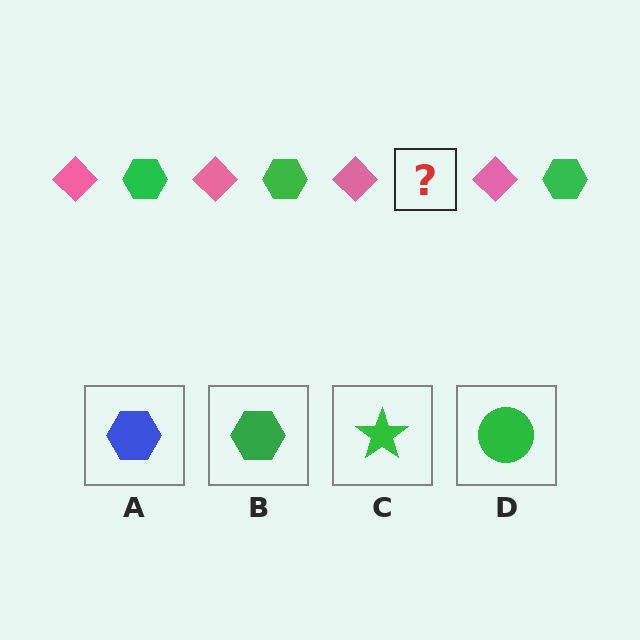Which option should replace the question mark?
Option B.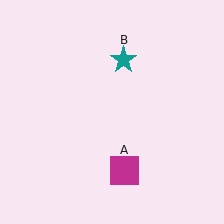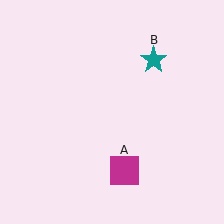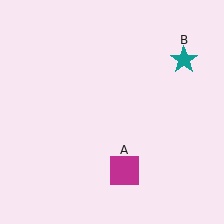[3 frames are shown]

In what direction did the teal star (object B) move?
The teal star (object B) moved right.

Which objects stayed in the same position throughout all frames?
Magenta square (object A) remained stationary.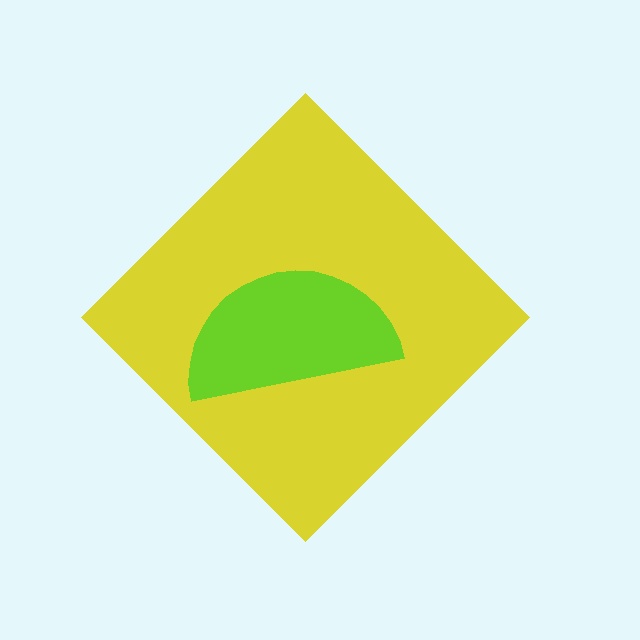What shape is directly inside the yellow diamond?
The lime semicircle.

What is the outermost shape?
The yellow diamond.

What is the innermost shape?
The lime semicircle.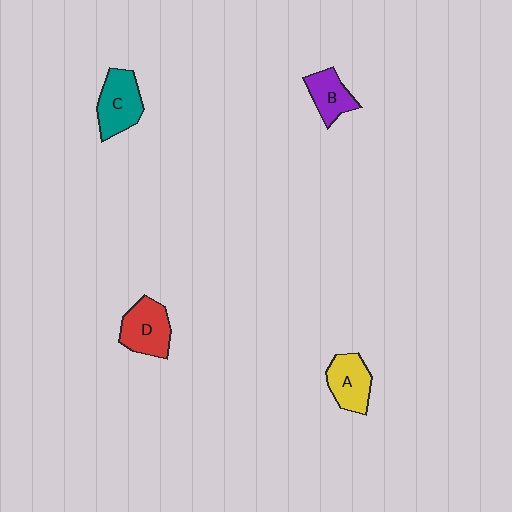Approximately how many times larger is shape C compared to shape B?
Approximately 1.3 times.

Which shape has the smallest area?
Shape B (purple).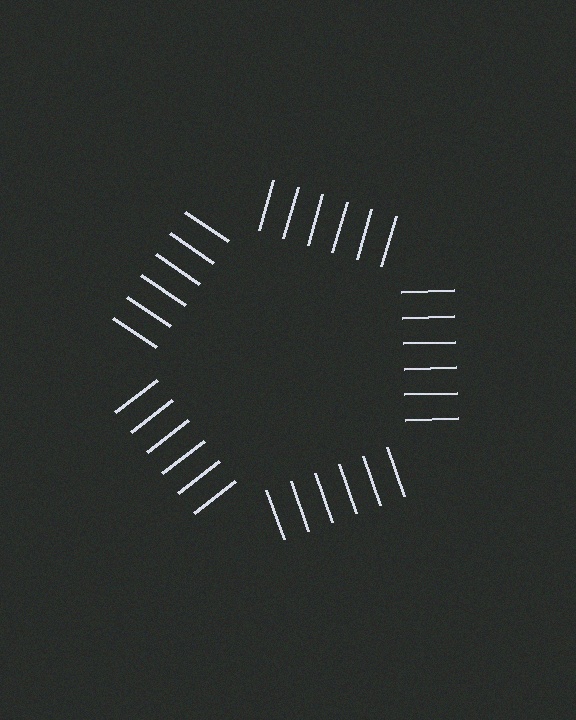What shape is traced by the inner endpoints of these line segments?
An illusory pentagon — the line segments terminate on its edges but no continuous stroke is drawn.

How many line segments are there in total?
30 — 6 along each of the 5 edges.